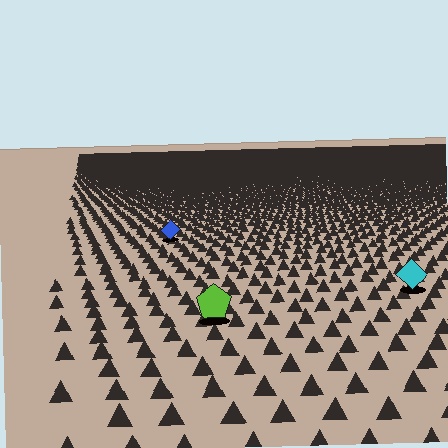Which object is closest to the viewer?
The lime pentagon is closest. The texture marks near it are larger and more spread out.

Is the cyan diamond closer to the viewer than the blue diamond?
Yes. The cyan diamond is closer — you can tell from the texture gradient: the ground texture is coarser near it.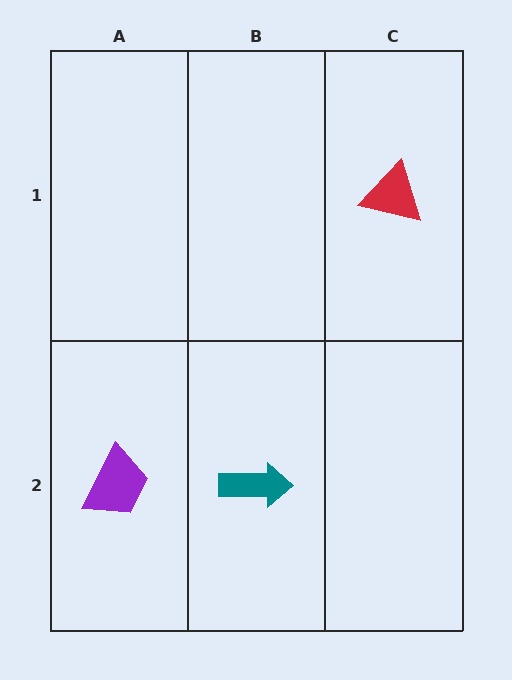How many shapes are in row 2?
2 shapes.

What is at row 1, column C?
A red triangle.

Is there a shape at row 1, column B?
No, that cell is empty.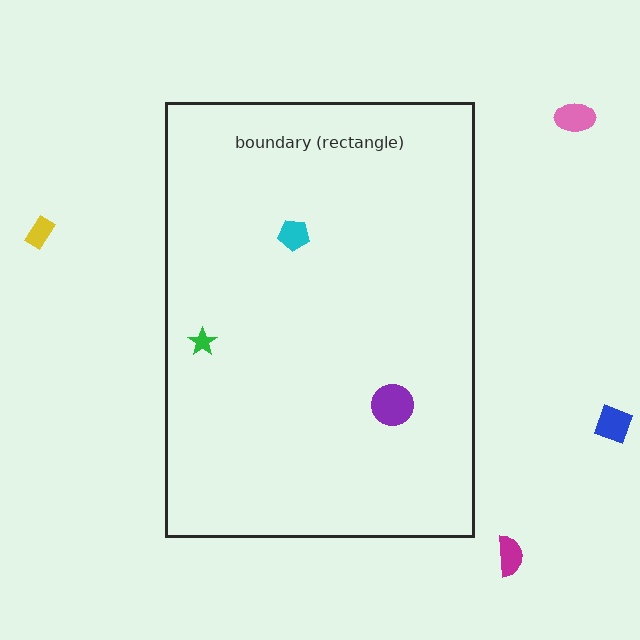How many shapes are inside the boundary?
3 inside, 4 outside.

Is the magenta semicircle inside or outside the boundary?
Outside.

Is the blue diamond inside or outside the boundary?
Outside.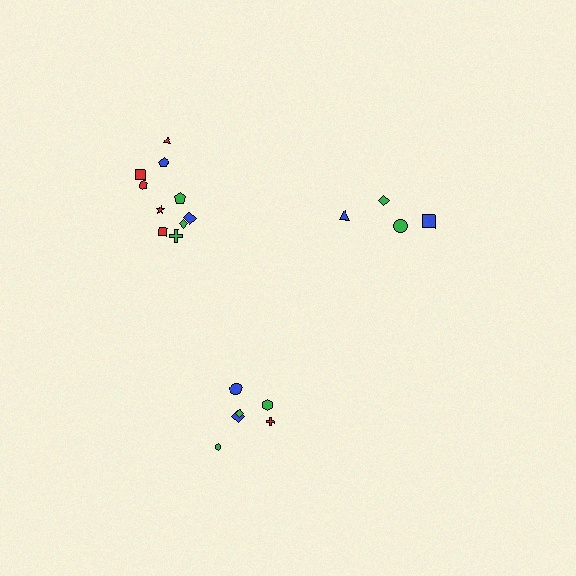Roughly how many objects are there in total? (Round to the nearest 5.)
Roughly 20 objects in total.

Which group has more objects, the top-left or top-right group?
The top-left group.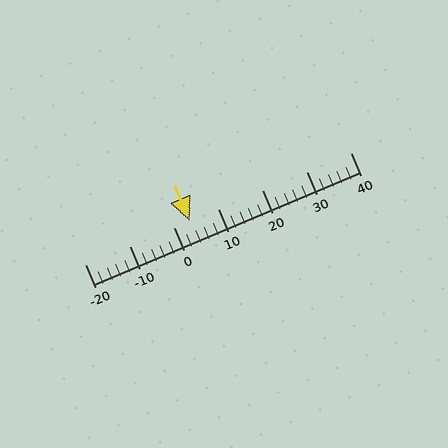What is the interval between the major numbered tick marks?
The major tick marks are spaced 10 units apart.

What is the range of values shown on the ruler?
The ruler shows values from -20 to 40.